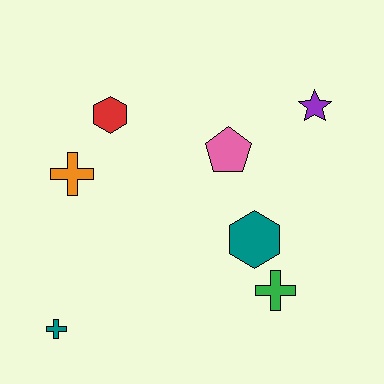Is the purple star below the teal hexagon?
No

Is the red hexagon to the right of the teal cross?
Yes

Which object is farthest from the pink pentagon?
The teal cross is farthest from the pink pentagon.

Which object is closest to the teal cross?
The orange cross is closest to the teal cross.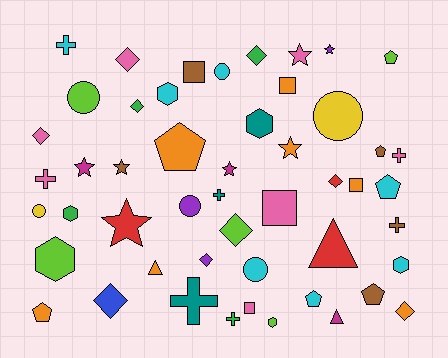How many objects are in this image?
There are 50 objects.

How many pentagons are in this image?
There are 7 pentagons.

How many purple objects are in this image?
There are 3 purple objects.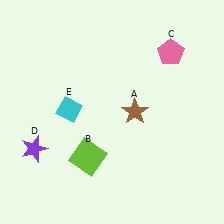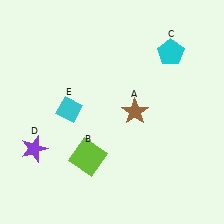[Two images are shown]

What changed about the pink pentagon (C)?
In Image 1, C is pink. In Image 2, it changed to cyan.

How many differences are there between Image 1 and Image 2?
There is 1 difference between the two images.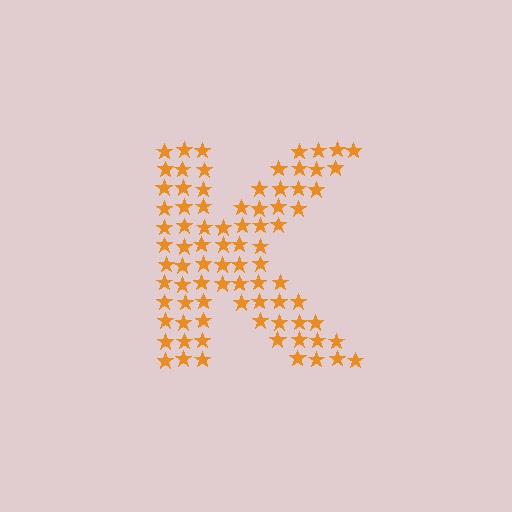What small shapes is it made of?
It is made of small stars.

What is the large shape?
The large shape is the letter K.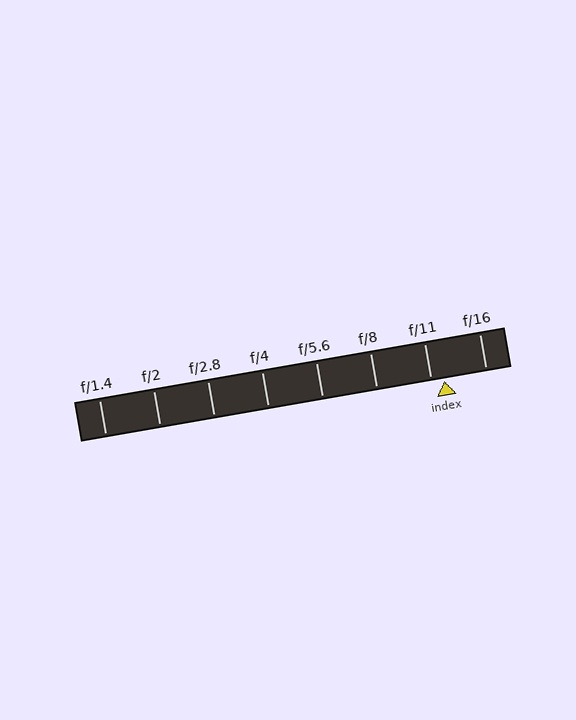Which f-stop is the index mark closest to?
The index mark is closest to f/11.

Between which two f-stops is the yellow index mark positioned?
The index mark is between f/11 and f/16.